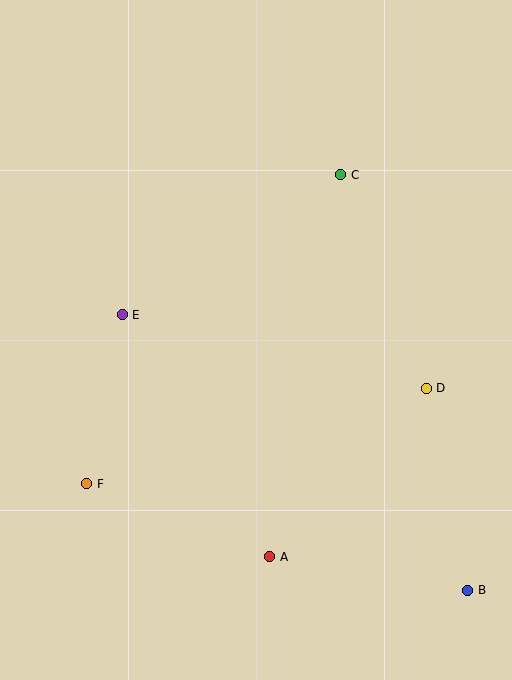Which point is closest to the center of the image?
Point E at (122, 315) is closest to the center.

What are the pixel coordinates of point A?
Point A is at (270, 557).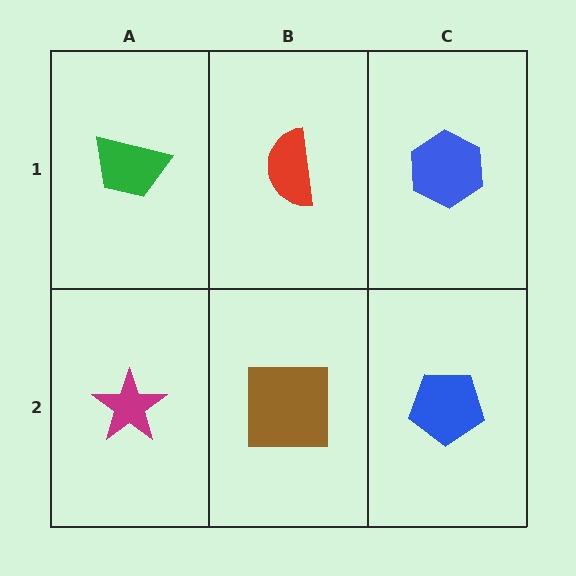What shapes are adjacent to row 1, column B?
A brown square (row 2, column B), a green trapezoid (row 1, column A), a blue hexagon (row 1, column C).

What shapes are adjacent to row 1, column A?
A magenta star (row 2, column A), a red semicircle (row 1, column B).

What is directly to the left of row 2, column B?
A magenta star.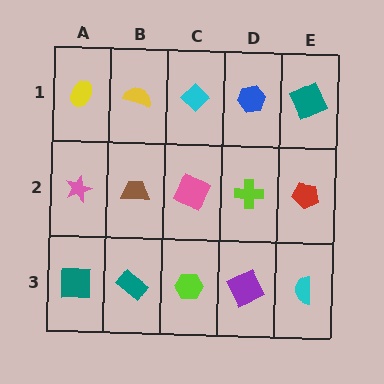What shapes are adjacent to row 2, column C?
A cyan diamond (row 1, column C), a lime hexagon (row 3, column C), a brown trapezoid (row 2, column B), a lime cross (row 2, column D).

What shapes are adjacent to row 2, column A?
A yellow ellipse (row 1, column A), a teal square (row 3, column A), a brown trapezoid (row 2, column B).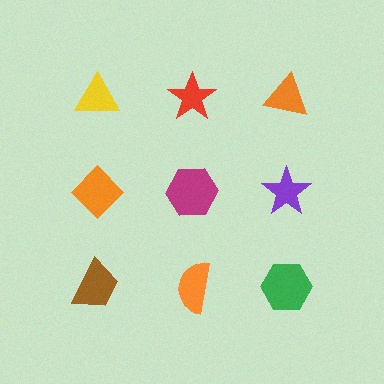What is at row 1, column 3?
An orange triangle.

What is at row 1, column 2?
A red star.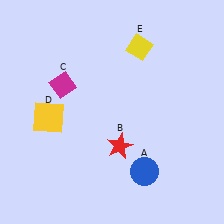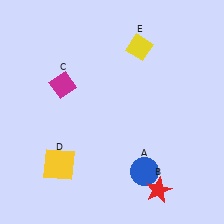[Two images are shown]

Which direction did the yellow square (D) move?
The yellow square (D) moved down.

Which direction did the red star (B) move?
The red star (B) moved down.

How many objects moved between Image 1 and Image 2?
2 objects moved between the two images.